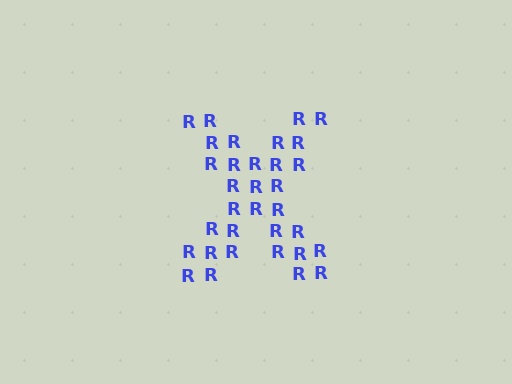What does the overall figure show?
The overall figure shows the letter X.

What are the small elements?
The small elements are letter R's.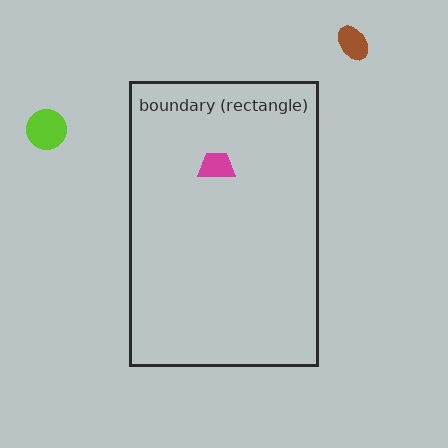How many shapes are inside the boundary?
1 inside, 2 outside.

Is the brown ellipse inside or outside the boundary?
Outside.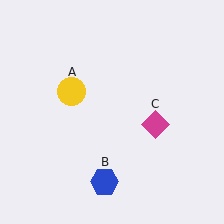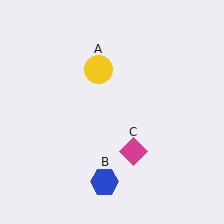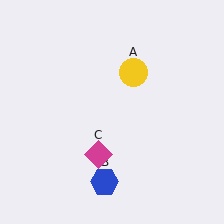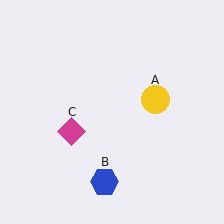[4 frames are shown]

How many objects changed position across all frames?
2 objects changed position: yellow circle (object A), magenta diamond (object C).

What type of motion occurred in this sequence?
The yellow circle (object A), magenta diamond (object C) rotated clockwise around the center of the scene.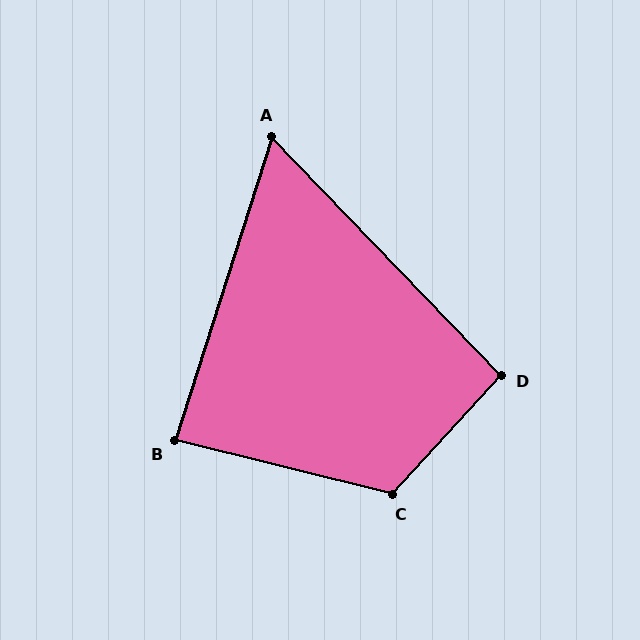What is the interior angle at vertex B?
Approximately 86 degrees (approximately right).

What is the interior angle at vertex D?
Approximately 94 degrees (approximately right).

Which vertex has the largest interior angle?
C, at approximately 118 degrees.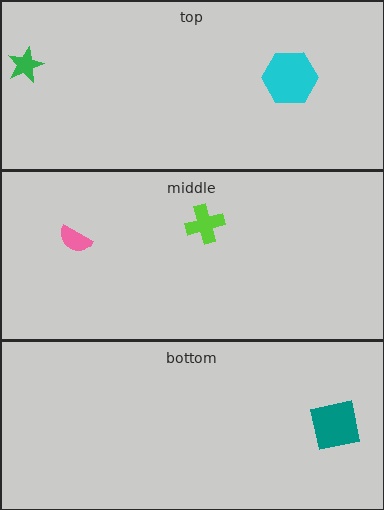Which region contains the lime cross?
The middle region.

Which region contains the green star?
The top region.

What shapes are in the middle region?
The pink semicircle, the lime cross.